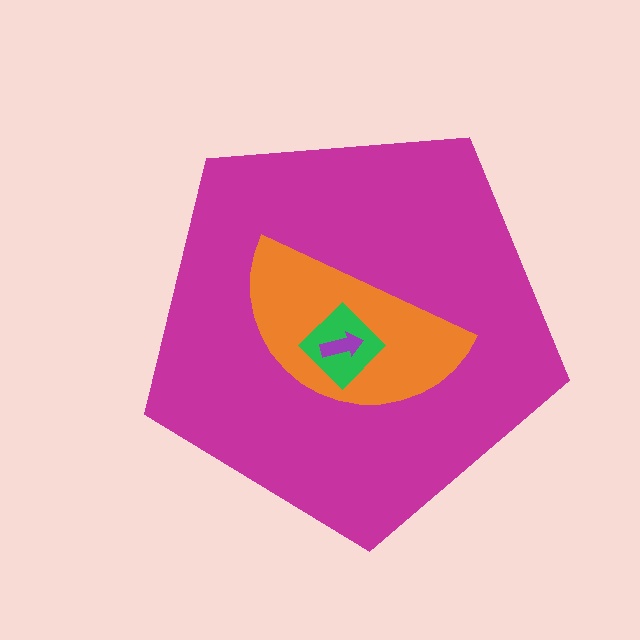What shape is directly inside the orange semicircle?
The green diamond.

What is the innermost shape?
The purple arrow.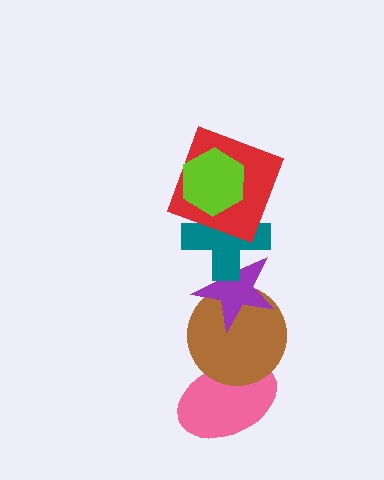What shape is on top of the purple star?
The teal cross is on top of the purple star.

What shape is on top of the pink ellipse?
The brown circle is on top of the pink ellipse.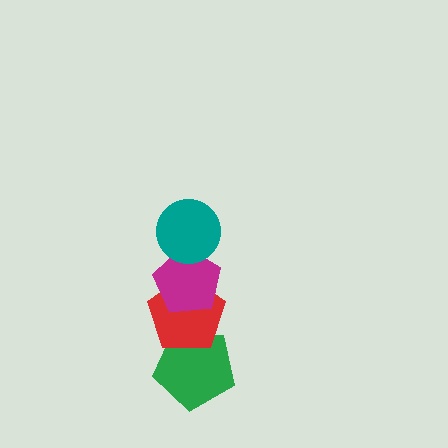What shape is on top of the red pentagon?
The magenta pentagon is on top of the red pentagon.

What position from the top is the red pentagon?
The red pentagon is 3rd from the top.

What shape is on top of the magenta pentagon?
The teal circle is on top of the magenta pentagon.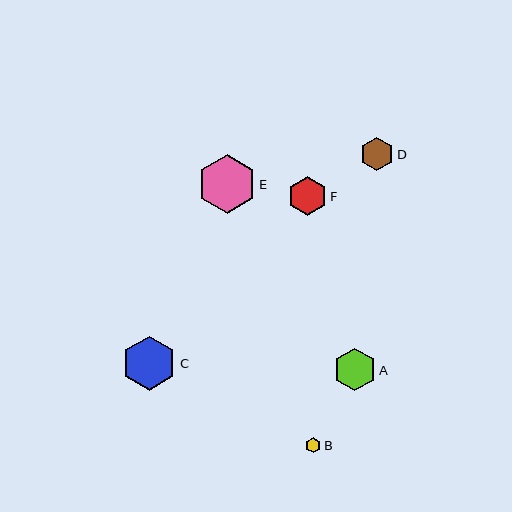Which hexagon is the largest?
Hexagon E is the largest with a size of approximately 59 pixels.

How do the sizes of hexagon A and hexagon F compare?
Hexagon A and hexagon F are approximately the same size.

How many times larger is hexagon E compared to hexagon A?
Hexagon E is approximately 1.4 times the size of hexagon A.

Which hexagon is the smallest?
Hexagon B is the smallest with a size of approximately 15 pixels.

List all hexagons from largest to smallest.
From largest to smallest: E, C, A, F, D, B.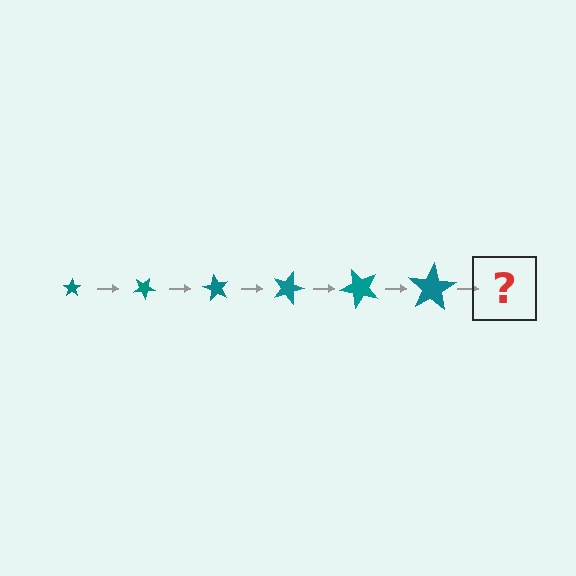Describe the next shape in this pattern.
It should be a star, larger than the previous one and rotated 180 degrees from the start.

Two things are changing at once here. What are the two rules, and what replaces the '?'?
The two rules are that the star grows larger each step and it rotates 30 degrees each step. The '?' should be a star, larger than the previous one and rotated 180 degrees from the start.